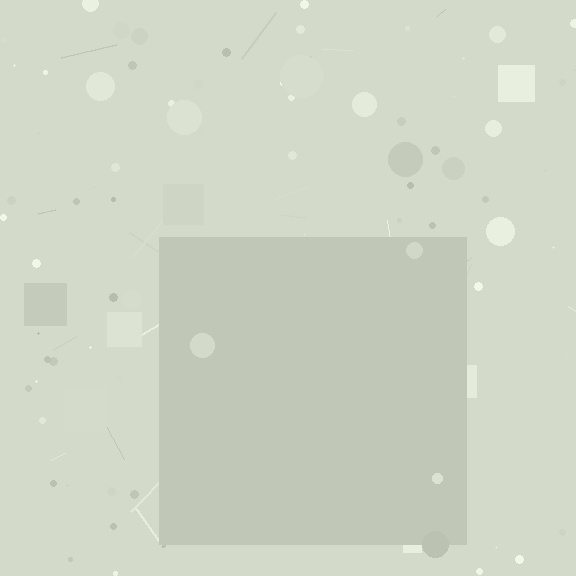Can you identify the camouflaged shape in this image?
The camouflaged shape is a square.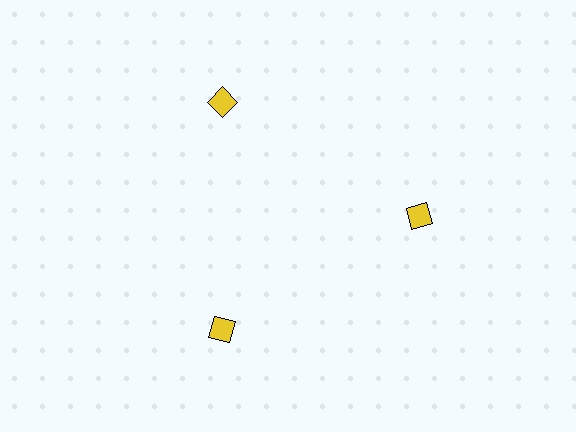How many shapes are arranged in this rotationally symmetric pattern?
There are 3 shapes, arranged in 3 groups of 1.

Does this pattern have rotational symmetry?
Yes, this pattern has 3-fold rotational symmetry. It looks the same after rotating 120 degrees around the center.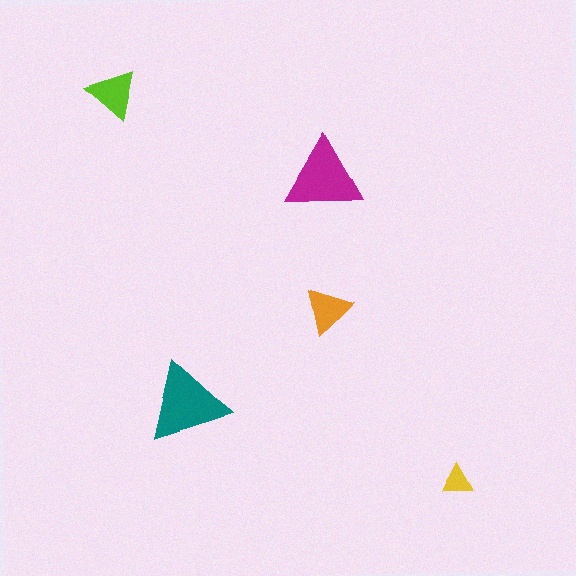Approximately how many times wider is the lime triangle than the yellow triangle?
About 1.5 times wider.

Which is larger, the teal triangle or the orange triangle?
The teal one.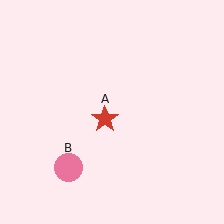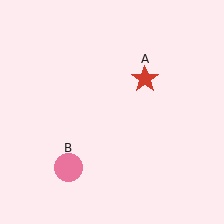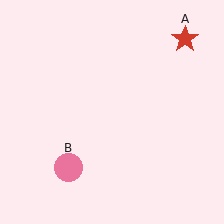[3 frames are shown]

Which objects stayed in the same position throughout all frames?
Pink circle (object B) remained stationary.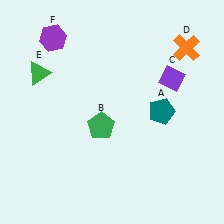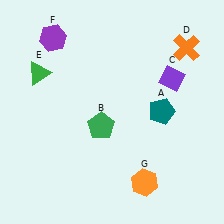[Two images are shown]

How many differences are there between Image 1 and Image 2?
There is 1 difference between the two images.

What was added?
An orange hexagon (G) was added in Image 2.